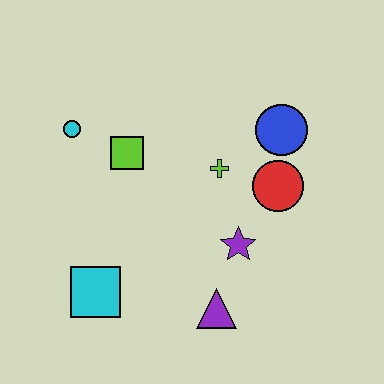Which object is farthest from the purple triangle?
The cyan circle is farthest from the purple triangle.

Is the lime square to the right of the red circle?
No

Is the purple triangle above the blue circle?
No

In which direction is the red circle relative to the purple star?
The red circle is above the purple star.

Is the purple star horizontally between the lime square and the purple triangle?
No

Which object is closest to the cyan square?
The purple triangle is closest to the cyan square.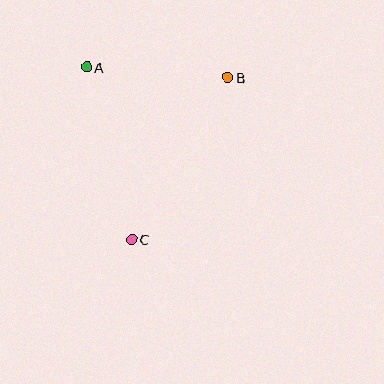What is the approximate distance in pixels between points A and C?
The distance between A and C is approximately 178 pixels.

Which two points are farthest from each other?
Points B and C are farthest from each other.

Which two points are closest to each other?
Points A and B are closest to each other.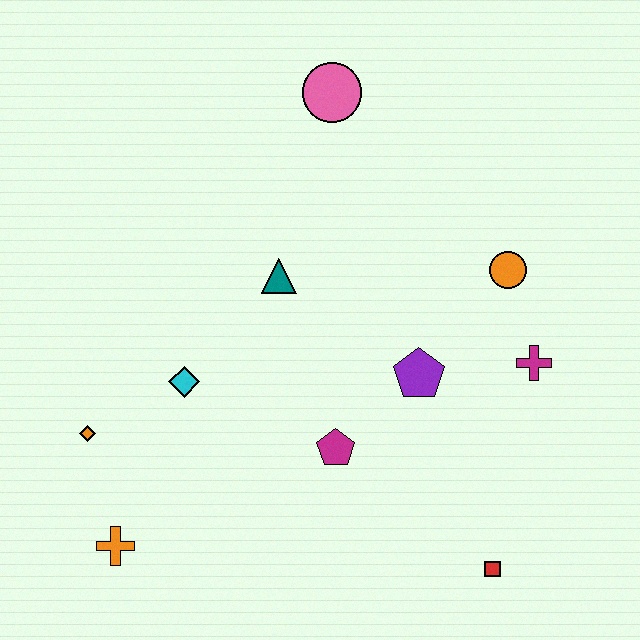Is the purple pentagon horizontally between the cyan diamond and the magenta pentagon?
No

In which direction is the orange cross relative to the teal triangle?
The orange cross is below the teal triangle.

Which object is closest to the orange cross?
The orange diamond is closest to the orange cross.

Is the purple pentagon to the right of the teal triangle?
Yes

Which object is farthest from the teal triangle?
The red square is farthest from the teal triangle.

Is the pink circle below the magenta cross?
No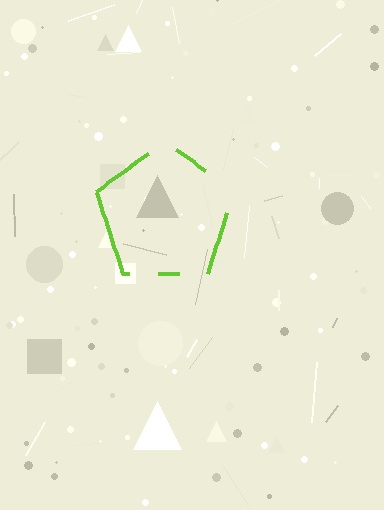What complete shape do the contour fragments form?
The contour fragments form a pentagon.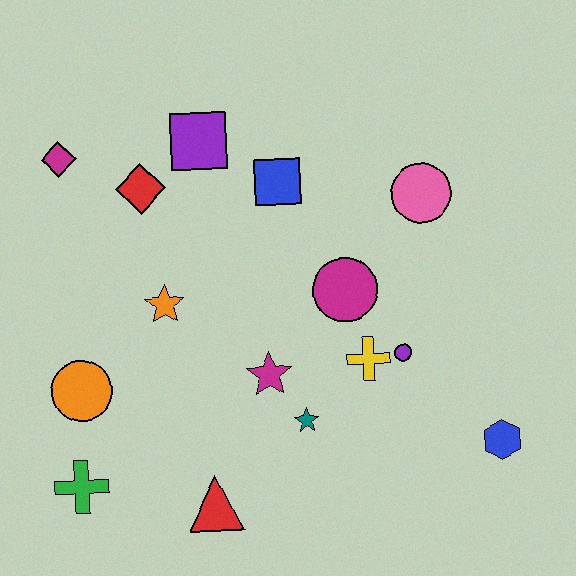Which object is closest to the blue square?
The purple square is closest to the blue square.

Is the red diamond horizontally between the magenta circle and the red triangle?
No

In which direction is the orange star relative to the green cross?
The orange star is above the green cross.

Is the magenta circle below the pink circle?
Yes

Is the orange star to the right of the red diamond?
Yes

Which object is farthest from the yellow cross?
The magenta diamond is farthest from the yellow cross.